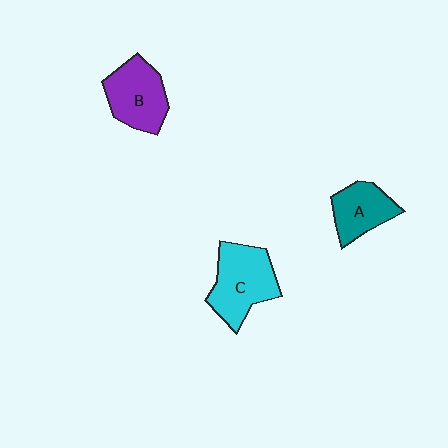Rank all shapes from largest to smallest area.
From largest to smallest: C (cyan), B (purple), A (teal).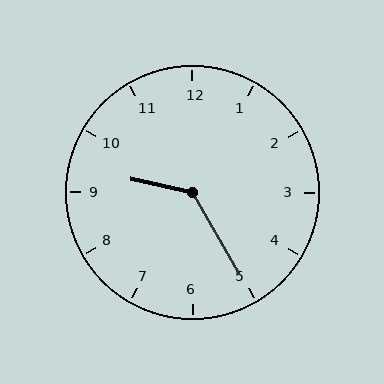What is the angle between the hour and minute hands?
Approximately 132 degrees.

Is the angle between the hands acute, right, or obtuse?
It is obtuse.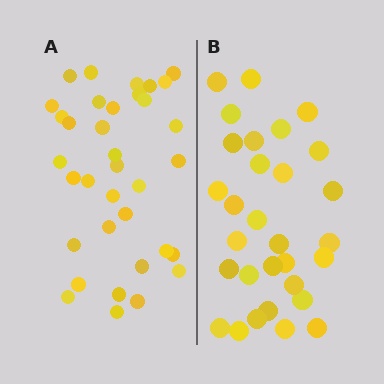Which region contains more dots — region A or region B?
Region A (the left region) has more dots.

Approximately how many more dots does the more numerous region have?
Region A has about 5 more dots than region B.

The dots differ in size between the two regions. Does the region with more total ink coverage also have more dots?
No. Region B has more total ink coverage because its dots are larger, but region A actually contains more individual dots. Total area can be misleading — the number of items is what matters here.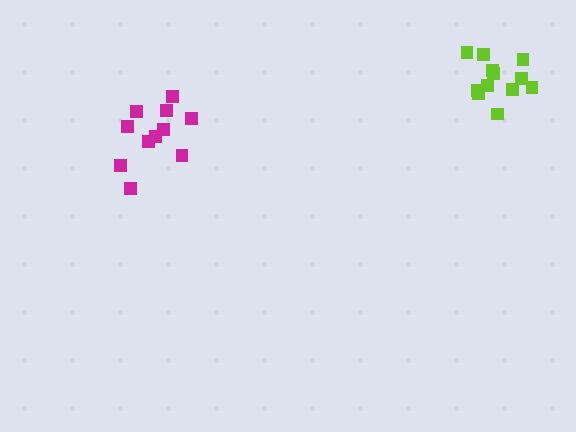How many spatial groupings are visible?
There are 2 spatial groupings.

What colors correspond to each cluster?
The clusters are colored: lime, magenta.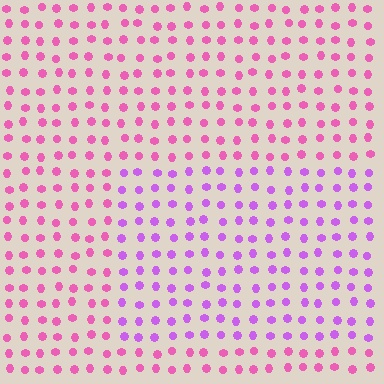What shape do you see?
I see a rectangle.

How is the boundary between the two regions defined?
The boundary is defined purely by a slight shift in hue (about 37 degrees). Spacing, size, and orientation are identical on both sides.